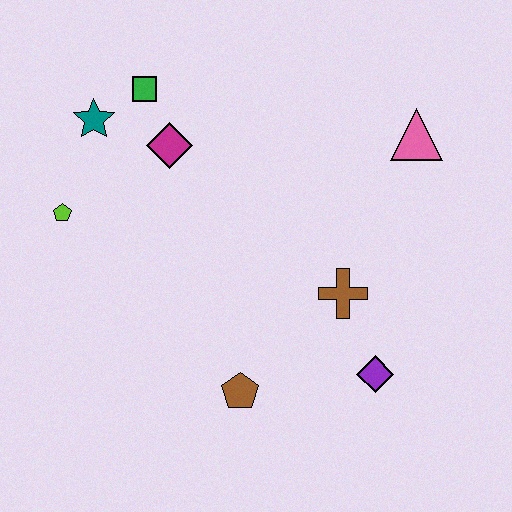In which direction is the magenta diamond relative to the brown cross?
The magenta diamond is to the left of the brown cross.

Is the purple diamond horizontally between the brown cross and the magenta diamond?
No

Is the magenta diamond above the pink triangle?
No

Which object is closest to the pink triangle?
The brown cross is closest to the pink triangle.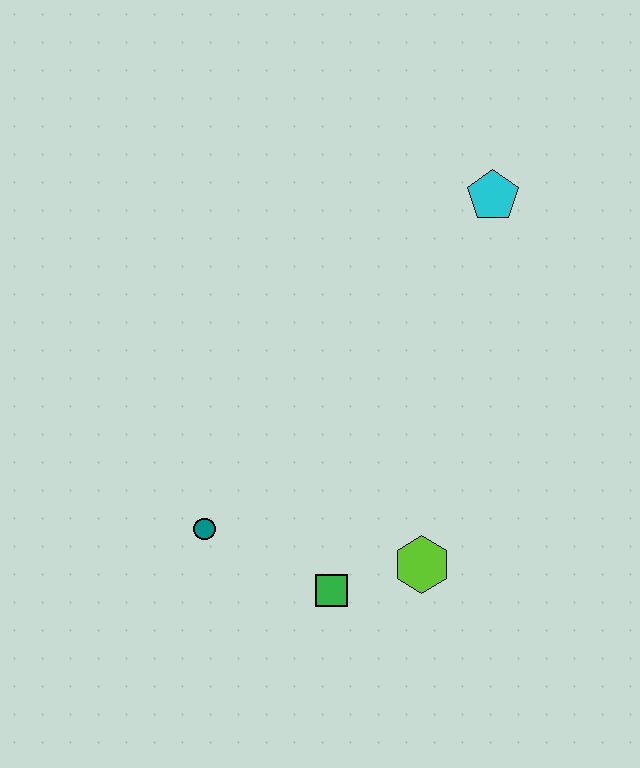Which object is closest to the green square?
The lime hexagon is closest to the green square.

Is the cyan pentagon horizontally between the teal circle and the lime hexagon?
No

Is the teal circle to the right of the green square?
No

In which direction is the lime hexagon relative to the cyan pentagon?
The lime hexagon is below the cyan pentagon.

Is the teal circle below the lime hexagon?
No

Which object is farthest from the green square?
The cyan pentagon is farthest from the green square.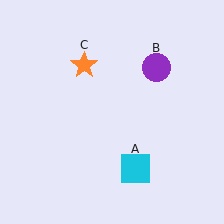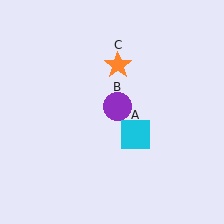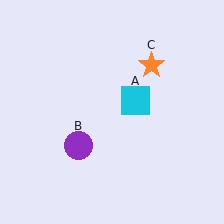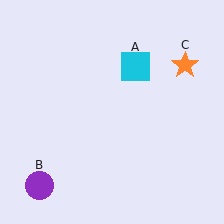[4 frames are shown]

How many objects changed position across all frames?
3 objects changed position: cyan square (object A), purple circle (object B), orange star (object C).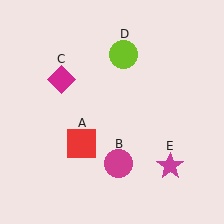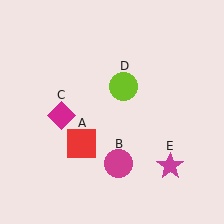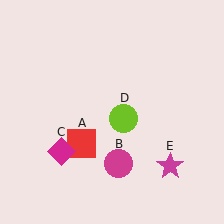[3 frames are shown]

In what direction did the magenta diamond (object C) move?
The magenta diamond (object C) moved down.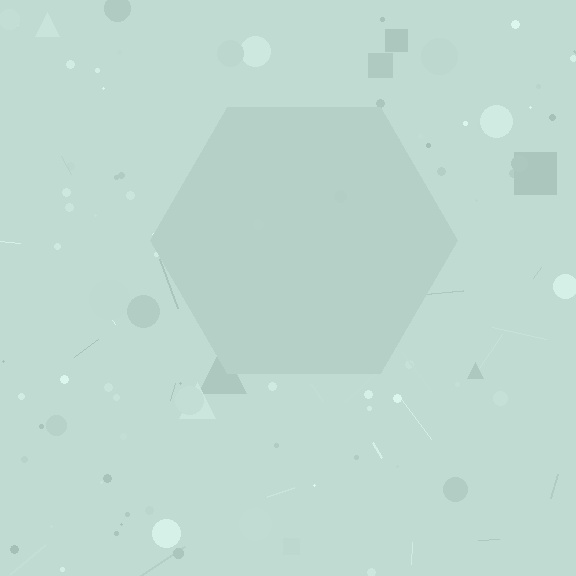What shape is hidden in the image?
A hexagon is hidden in the image.